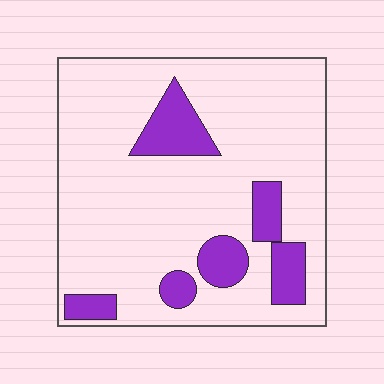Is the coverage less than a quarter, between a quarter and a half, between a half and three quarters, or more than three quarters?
Less than a quarter.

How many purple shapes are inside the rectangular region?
6.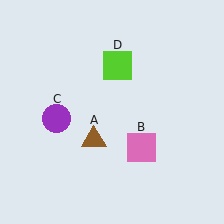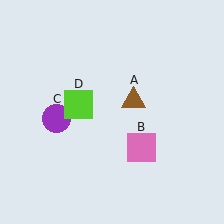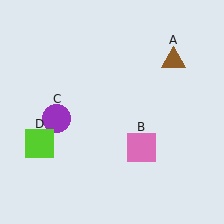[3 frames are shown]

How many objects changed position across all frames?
2 objects changed position: brown triangle (object A), lime square (object D).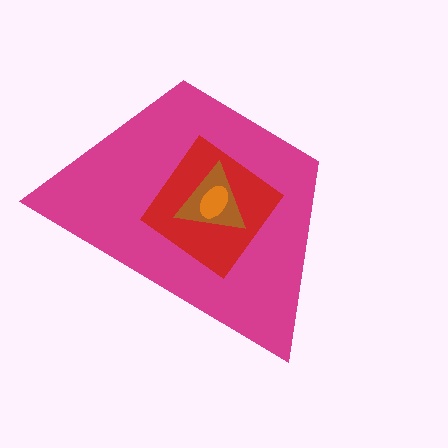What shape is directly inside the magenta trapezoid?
The red diamond.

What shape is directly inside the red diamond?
The brown triangle.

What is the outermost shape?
The magenta trapezoid.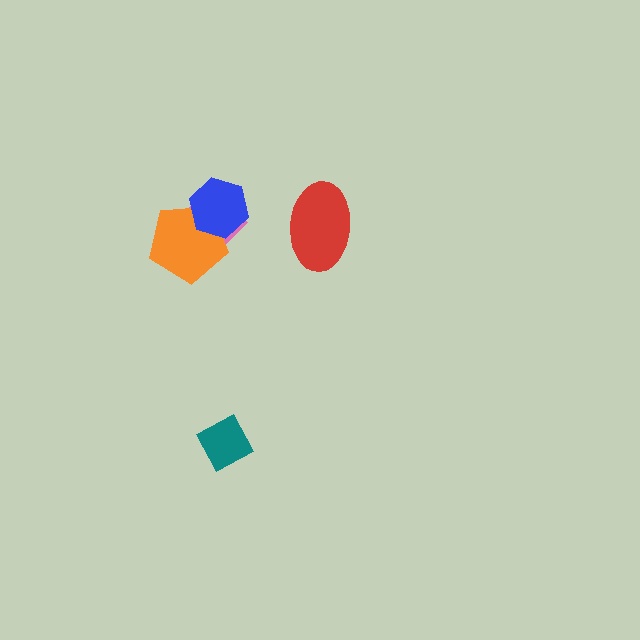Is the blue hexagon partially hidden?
No, no other shape covers it.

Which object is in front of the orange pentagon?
The blue hexagon is in front of the orange pentagon.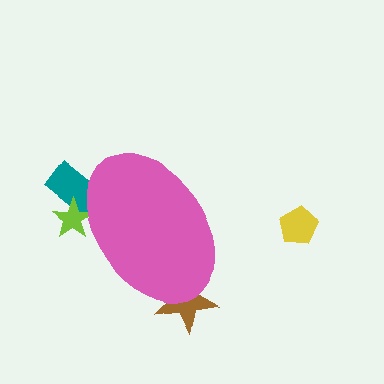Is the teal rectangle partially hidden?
Yes, the teal rectangle is partially hidden behind the pink ellipse.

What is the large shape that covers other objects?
A pink ellipse.